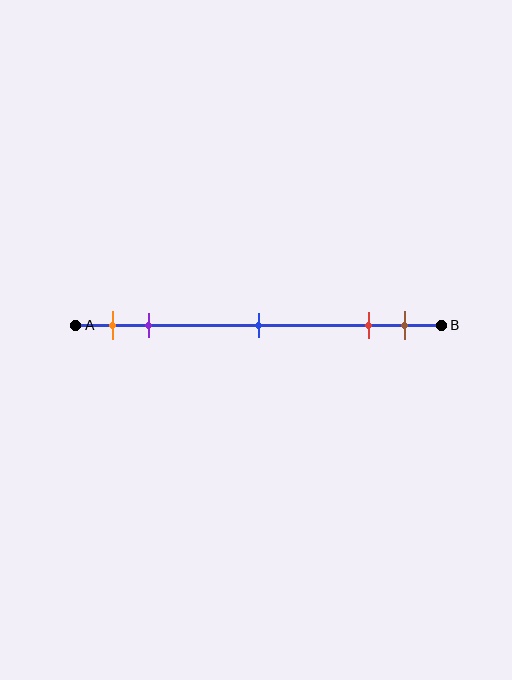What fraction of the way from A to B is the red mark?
The red mark is approximately 80% (0.8) of the way from A to B.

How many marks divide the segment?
There are 5 marks dividing the segment.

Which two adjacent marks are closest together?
The red and brown marks are the closest adjacent pair.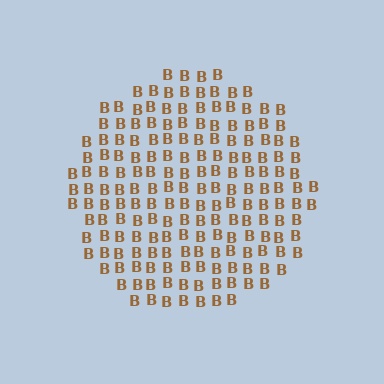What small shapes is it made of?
It is made of small letter B's.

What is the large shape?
The large shape is a circle.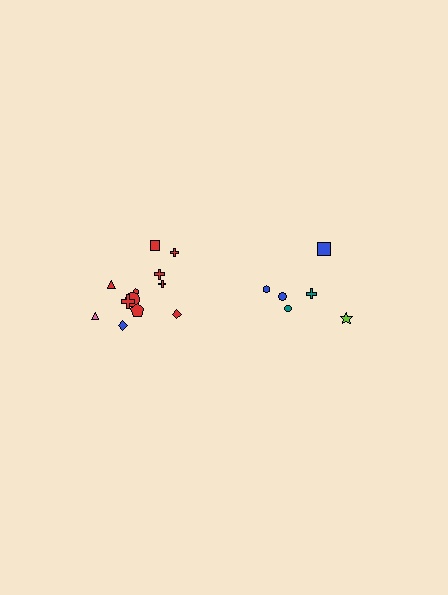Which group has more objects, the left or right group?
The left group.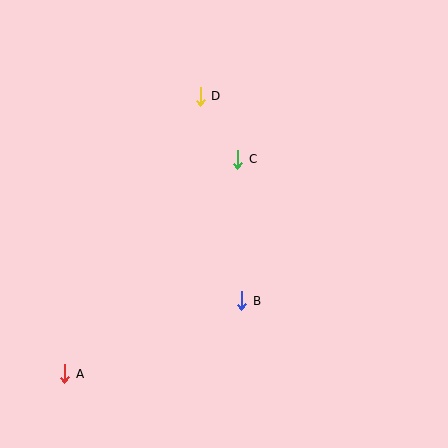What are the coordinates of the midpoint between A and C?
The midpoint between A and C is at (151, 266).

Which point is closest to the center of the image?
Point C at (237, 159) is closest to the center.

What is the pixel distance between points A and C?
The distance between A and C is 275 pixels.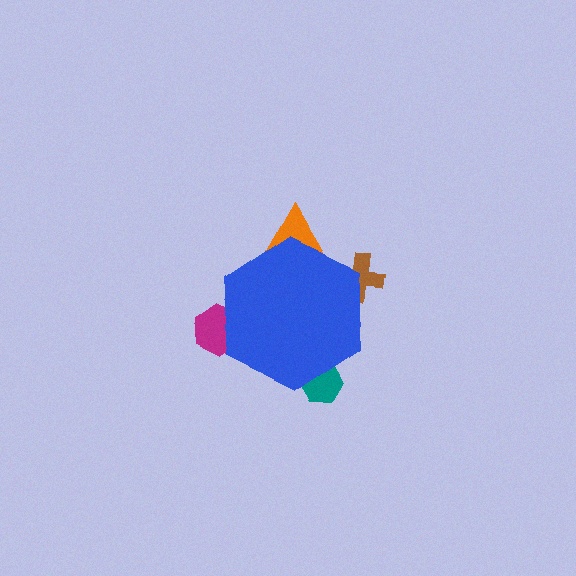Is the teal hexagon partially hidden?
Yes, the teal hexagon is partially hidden behind the blue hexagon.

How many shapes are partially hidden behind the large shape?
4 shapes are partially hidden.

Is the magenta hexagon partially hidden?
Yes, the magenta hexagon is partially hidden behind the blue hexagon.